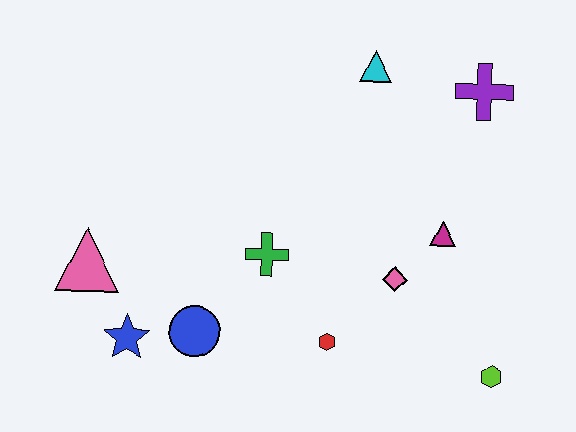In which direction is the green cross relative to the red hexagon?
The green cross is above the red hexagon.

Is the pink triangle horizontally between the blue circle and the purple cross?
No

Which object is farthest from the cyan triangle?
The blue star is farthest from the cyan triangle.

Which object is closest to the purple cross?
The cyan triangle is closest to the purple cross.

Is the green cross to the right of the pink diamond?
No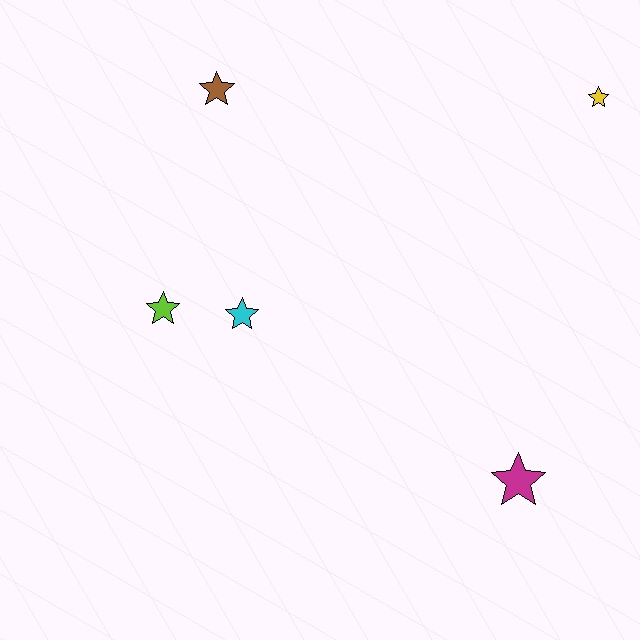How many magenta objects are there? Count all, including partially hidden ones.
There is 1 magenta object.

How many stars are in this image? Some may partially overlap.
There are 5 stars.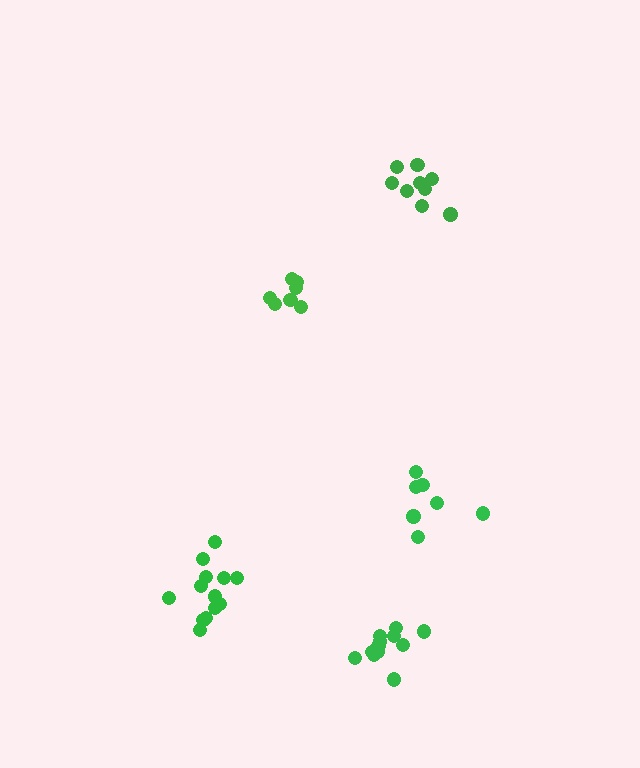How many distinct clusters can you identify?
There are 5 distinct clusters.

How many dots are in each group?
Group 1: 9 dots, Group 2: 7 dots, Group 3: 13 dots, Group 4: 7 dots, Group 5: 12 dots (48 total).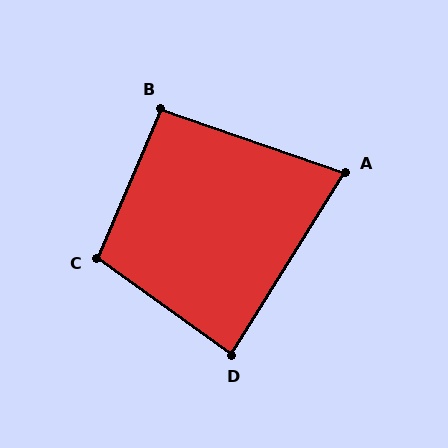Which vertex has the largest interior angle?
C, at approximately 103 degrees.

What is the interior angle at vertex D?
Approximately 86 degrees (approximately right).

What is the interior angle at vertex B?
Approximately 94 degrees (approximately right).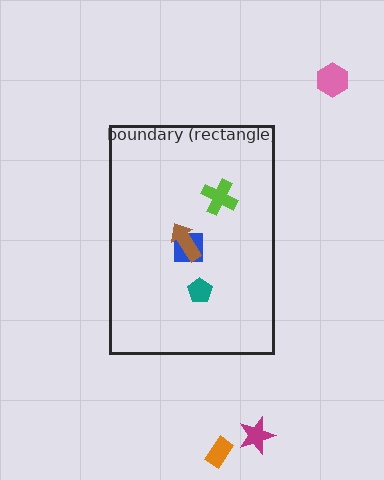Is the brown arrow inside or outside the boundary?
Inside.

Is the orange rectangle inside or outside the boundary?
Outside.